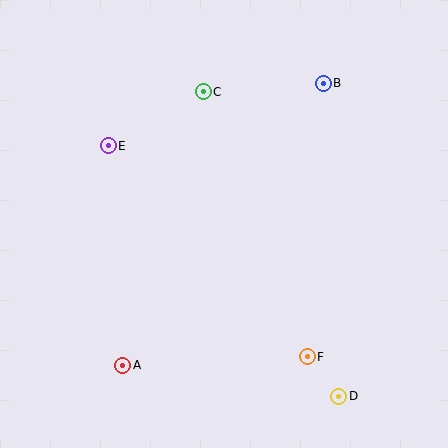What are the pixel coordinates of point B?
Point B is at (323, 83).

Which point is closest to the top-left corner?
Point E is closest to the top-left corner.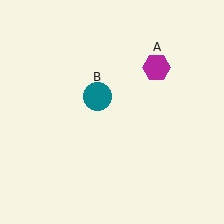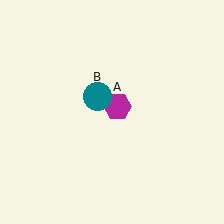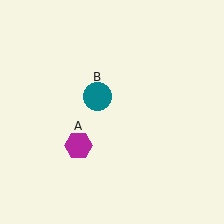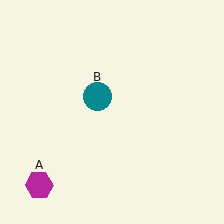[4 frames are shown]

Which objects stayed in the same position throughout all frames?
Teal circle (object B) remained stationary.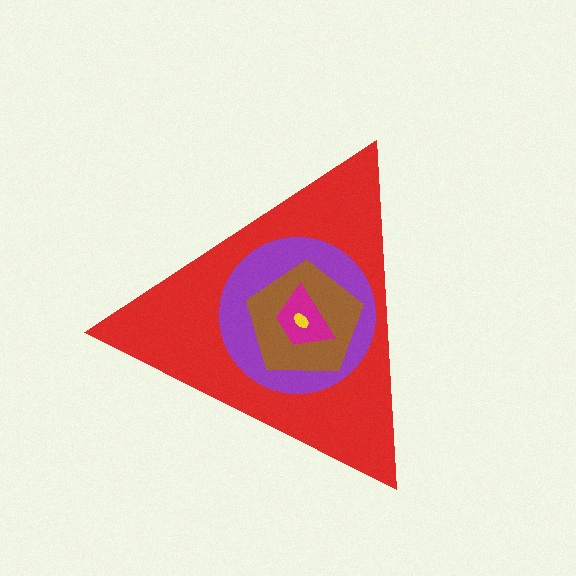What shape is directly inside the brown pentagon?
The magenta trapezoid.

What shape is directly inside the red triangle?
The purple circle.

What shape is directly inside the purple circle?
The brown pentagon.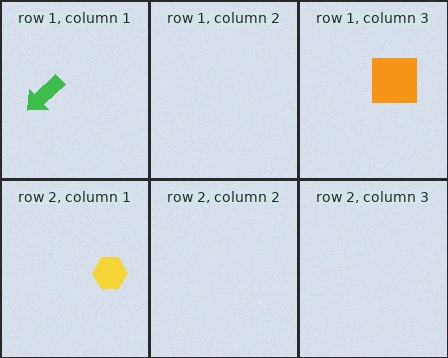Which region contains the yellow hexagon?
The row 2, column 1 region.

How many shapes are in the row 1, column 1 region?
1.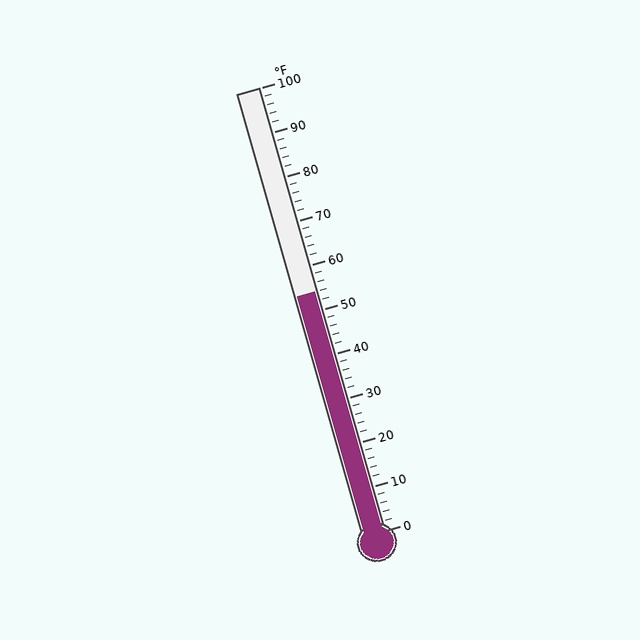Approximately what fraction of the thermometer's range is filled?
The thermometer is filled to approximately 55% of its range.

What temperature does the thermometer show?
The thermometer shows approximately 54°F.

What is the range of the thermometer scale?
The thermometer scale ranges from 0°F to 100°F.